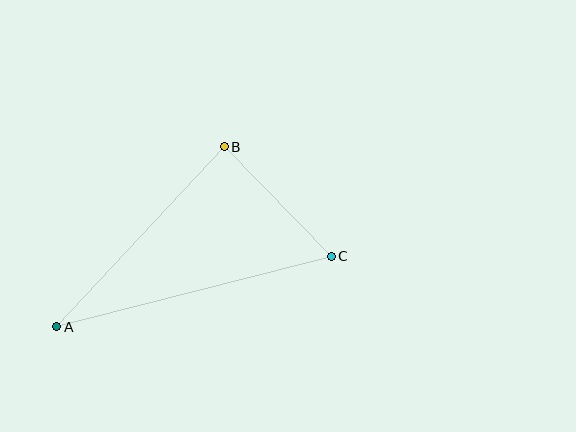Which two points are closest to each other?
Points B and C are closest to each other.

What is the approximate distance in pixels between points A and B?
The distance between A and B is approximately 246 pixels.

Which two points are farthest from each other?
Points A and C are farthest from each other.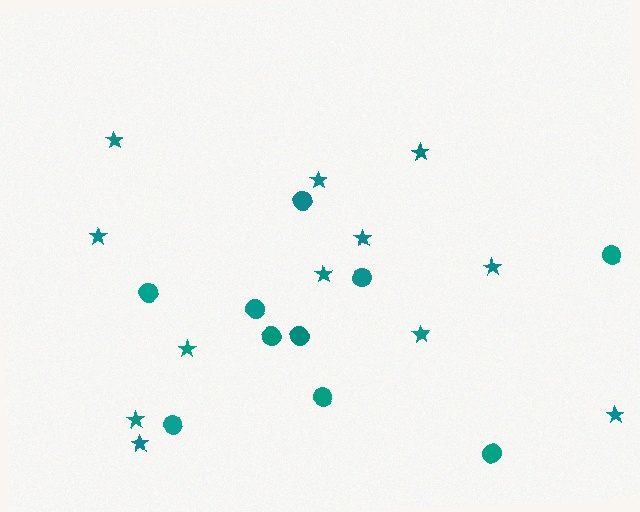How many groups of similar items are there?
There are 2 groups: one group of stars (12) and one group of circles (10).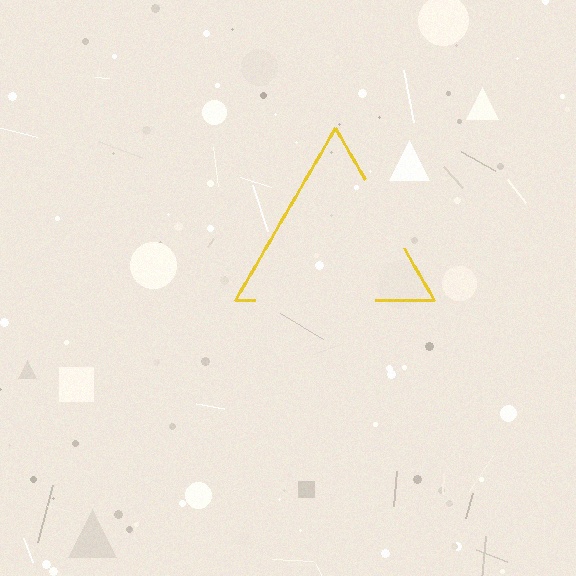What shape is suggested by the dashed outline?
The dashed outline suggests a triangle.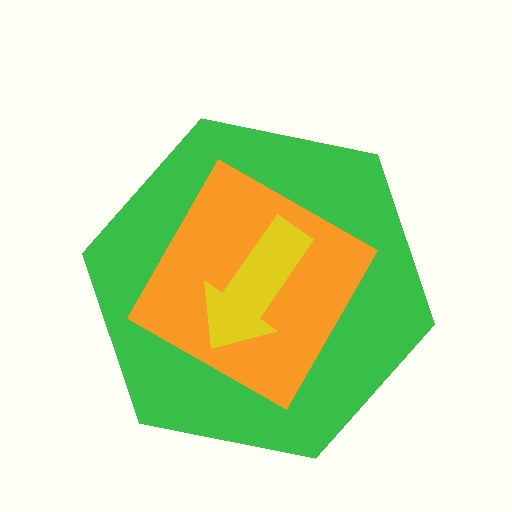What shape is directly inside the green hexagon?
The orange diamond.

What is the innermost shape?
The yellow arrow.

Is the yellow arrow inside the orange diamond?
Yes.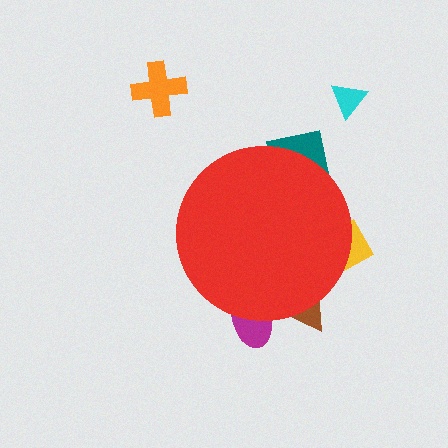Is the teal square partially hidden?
Yes, the teal square is partially hidden behind the red circle.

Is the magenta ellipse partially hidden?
Yes, the magenta ellipse is partially hidden behind the red circle.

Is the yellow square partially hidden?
Yes, the yellow square is partially hidden behind the red circle.